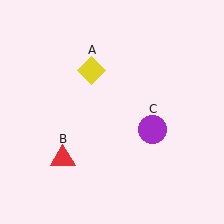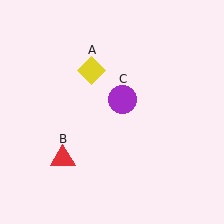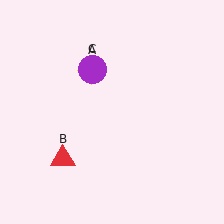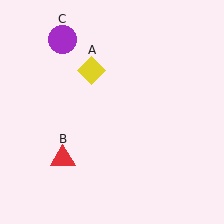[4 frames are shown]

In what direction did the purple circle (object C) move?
The purple circle (object C) moved up and to the left.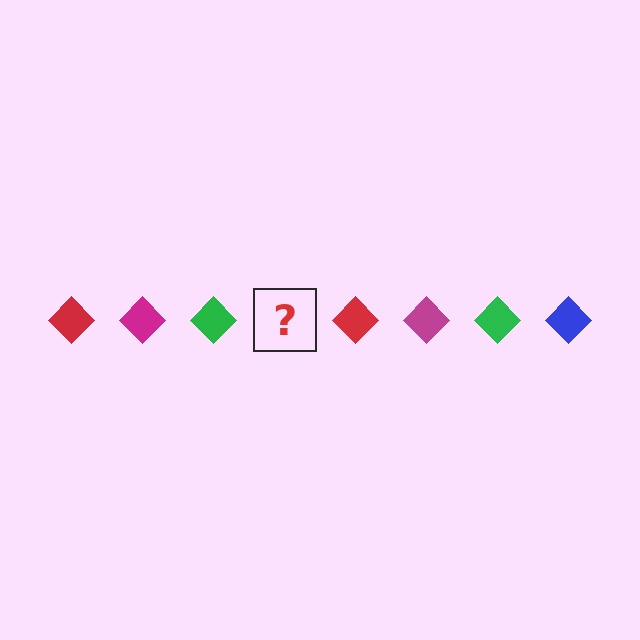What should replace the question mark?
The question mark should be replaced with a blue diamond.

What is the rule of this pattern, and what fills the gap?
The rule is that the pattern cycles through red, magenta, green, blue diamonds. The gap should be filled with a blue diamond.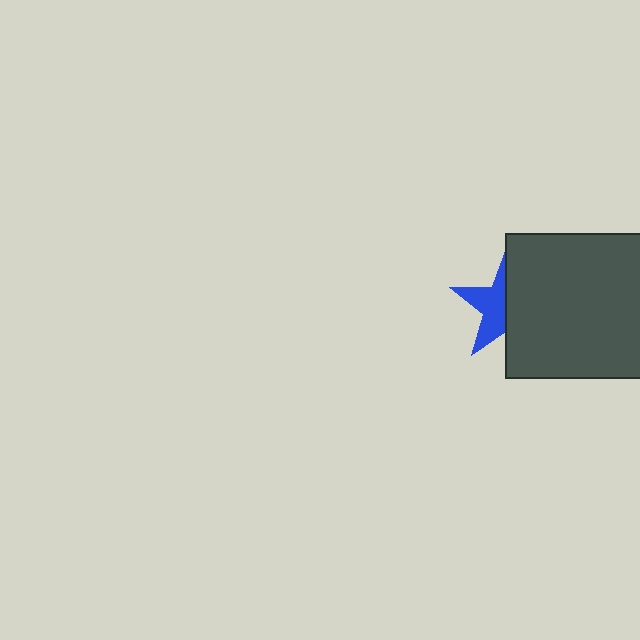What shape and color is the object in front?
The object in front is a dark gray rectangle.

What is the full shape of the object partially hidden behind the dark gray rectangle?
The partially hidden object is a blue star.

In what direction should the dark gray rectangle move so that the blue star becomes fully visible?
The dark gray rectangle should move right. That is the shortest direction to clear the overlap and leave the blue star fully visible.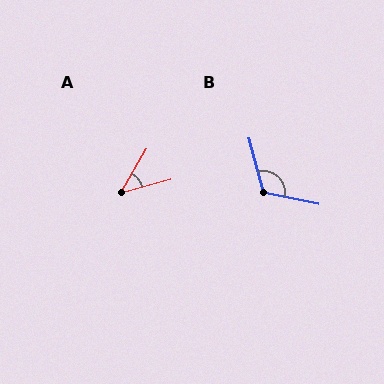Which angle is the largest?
B, at approximately 117 degrees.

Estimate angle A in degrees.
Approximately 44 degrees.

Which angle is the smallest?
A, at approximately 44 degrees.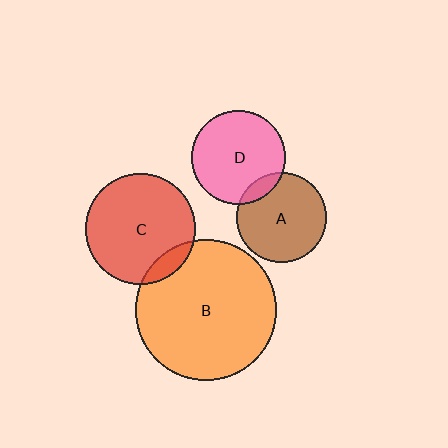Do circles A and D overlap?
Yes.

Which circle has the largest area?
Circle B (orange).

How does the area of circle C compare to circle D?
Approximately 1.4 times.